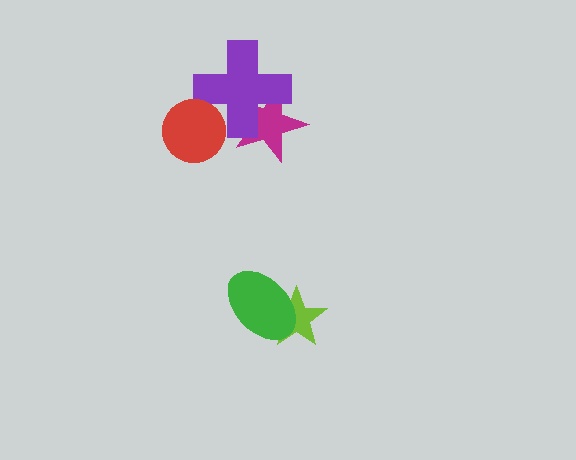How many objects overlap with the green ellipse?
1 object overlaps with the green ellipse.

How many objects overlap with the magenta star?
1 object overlaps with the magenta star.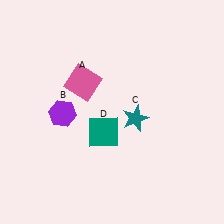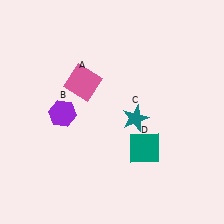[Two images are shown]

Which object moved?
The teal square (D) moved right.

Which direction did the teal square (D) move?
The teal square (D) moved right.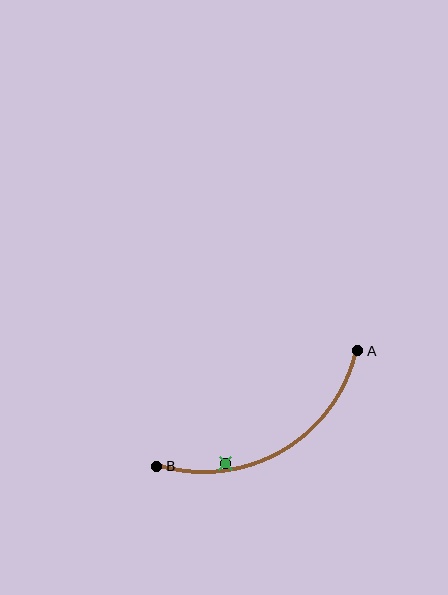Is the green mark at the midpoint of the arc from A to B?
No — the green mark does not lie on the arc at all. It sits slightly inside the curve.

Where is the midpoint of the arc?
The arc midpoint is the point on the curve farthest from the straight line joining A and B. It sits below that line.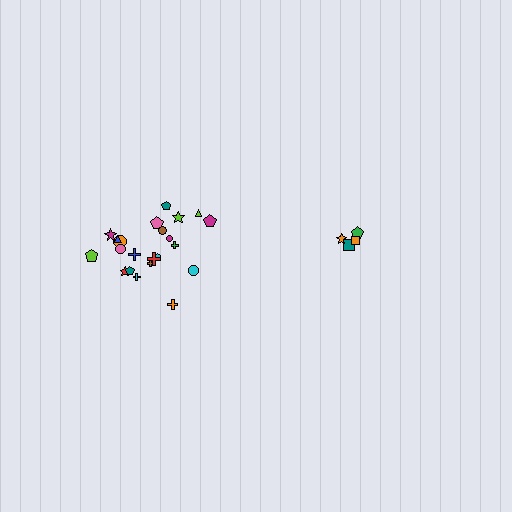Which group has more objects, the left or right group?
The left group.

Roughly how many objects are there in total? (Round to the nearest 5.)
Roughly 25 objects in total.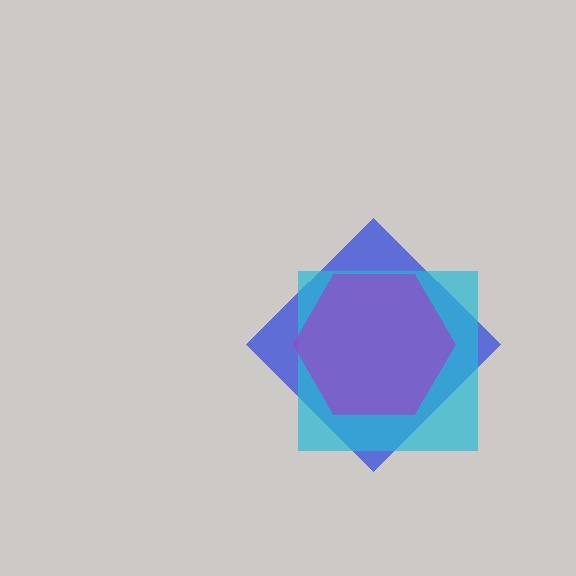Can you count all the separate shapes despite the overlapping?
Yes, there are 3 separate shapes.